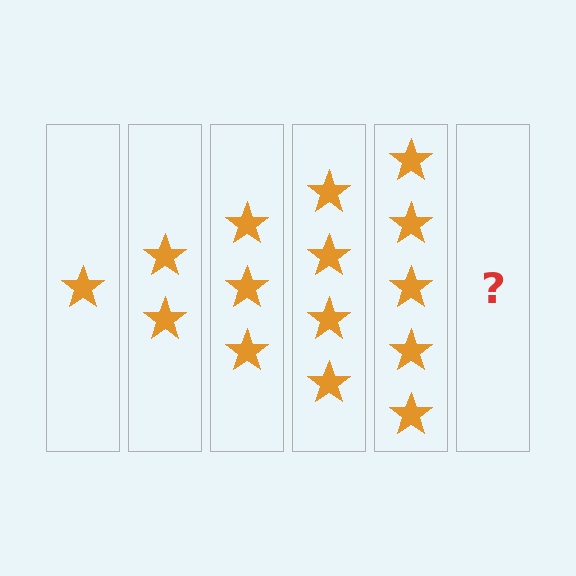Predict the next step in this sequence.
The next step is 6 stars.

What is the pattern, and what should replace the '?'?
The pattern is that each step adds one more star. The '?' should be 6 stars.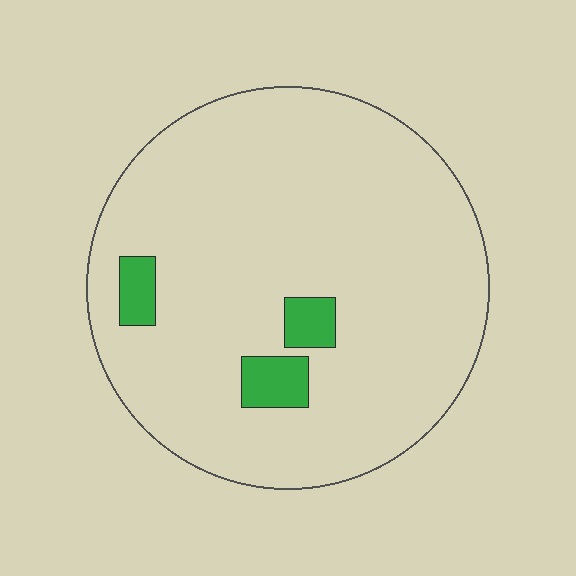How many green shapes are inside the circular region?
3.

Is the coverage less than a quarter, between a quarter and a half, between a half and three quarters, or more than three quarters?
Less than a quarter.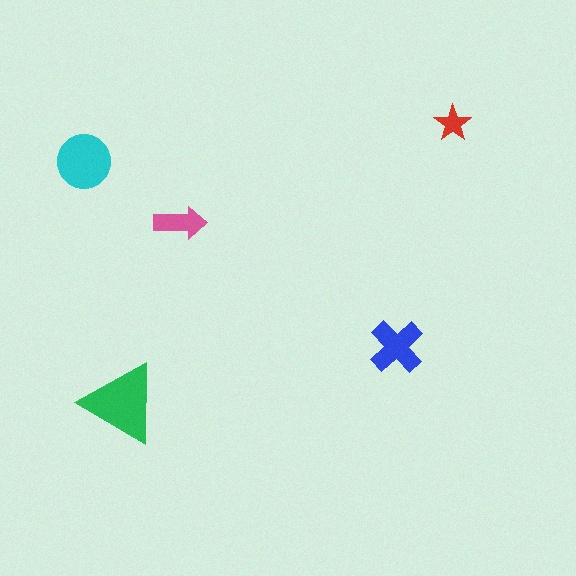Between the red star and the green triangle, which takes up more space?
The green triangle.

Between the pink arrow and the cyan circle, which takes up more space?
The cyan circle.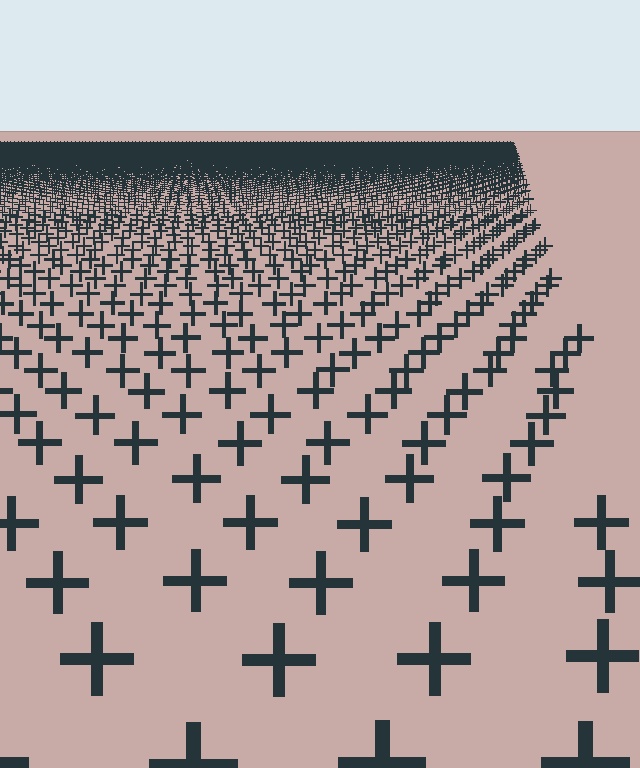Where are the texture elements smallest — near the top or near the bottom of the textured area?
Near the top.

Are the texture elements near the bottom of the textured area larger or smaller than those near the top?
Larger. Near the bottom, elements are closer to the viewer and appear at a bigger on-screen size.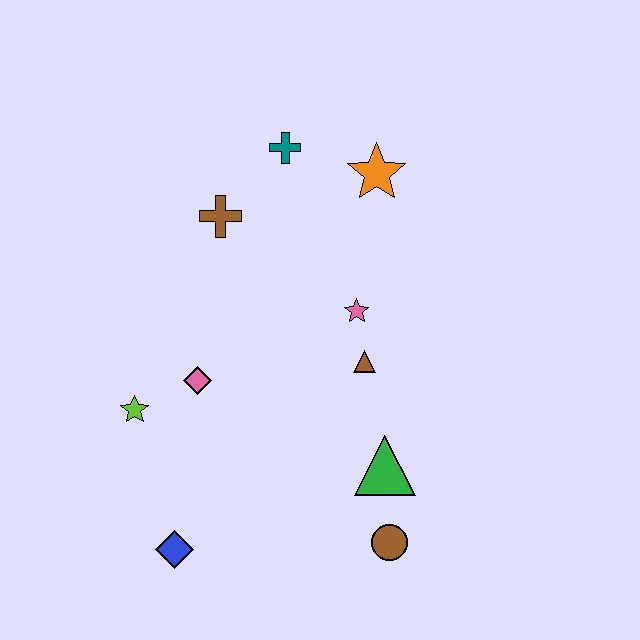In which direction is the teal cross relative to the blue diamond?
The teal cross is above the blue diamond.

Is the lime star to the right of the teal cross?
No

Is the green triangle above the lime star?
No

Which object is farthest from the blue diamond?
The orange star is farthest from the blue diamond.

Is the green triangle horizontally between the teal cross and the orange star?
No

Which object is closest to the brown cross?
The teal cross is closest to the brown cross.